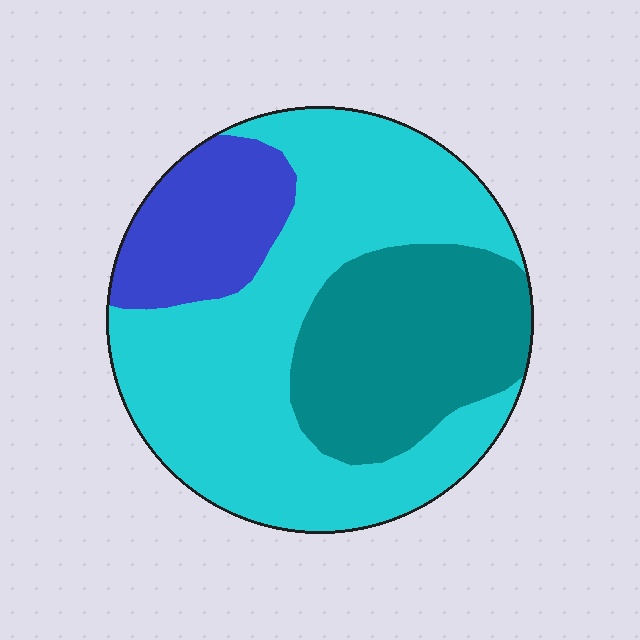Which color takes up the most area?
Cyan, at roughly 55%.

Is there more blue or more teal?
Teal.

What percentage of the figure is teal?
Teal covers 28% of the figure.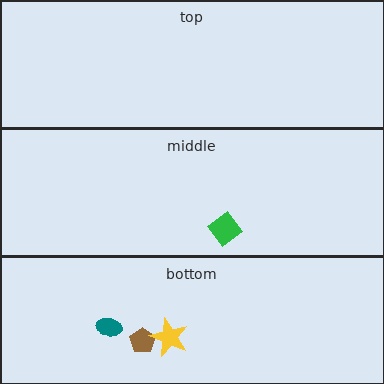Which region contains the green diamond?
The middle region.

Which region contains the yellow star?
The bottom region.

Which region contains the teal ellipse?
The bottom region.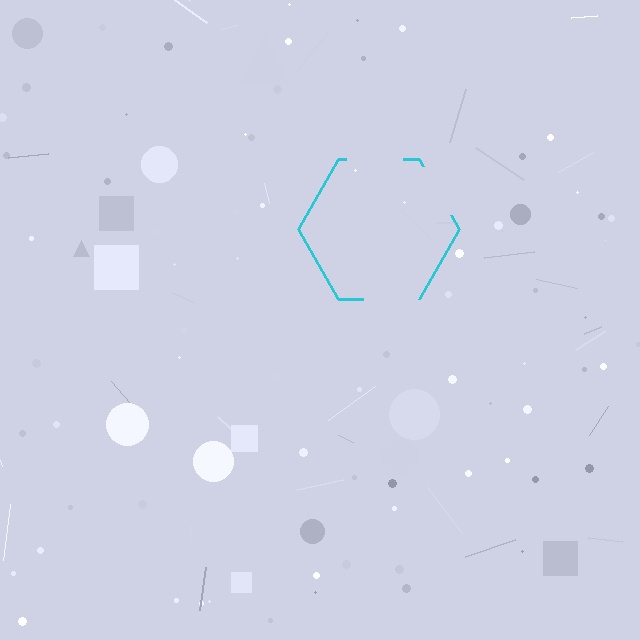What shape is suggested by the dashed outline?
The dashed outline suggests a hexagon.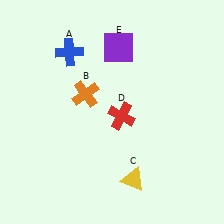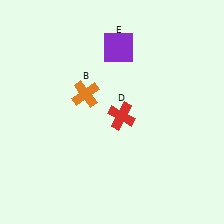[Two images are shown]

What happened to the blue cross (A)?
The blue cross (A) was removed in Image 2. It was in the top-left area of Image 1.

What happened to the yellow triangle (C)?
The yellow triangle (C) was removed in Image 2. It was in the bottom-right area of Image 1.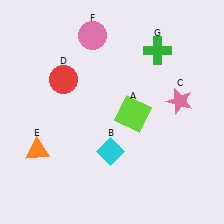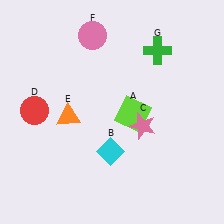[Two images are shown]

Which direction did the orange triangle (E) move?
The orange triangle (E) moved up.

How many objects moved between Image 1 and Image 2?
3 objects moved between the two images.